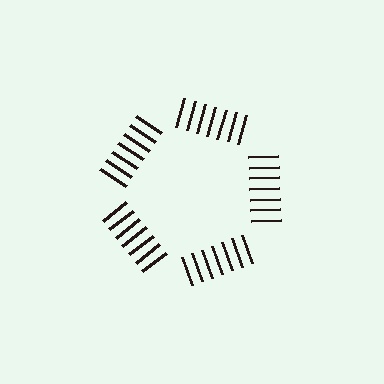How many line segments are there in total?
35 — 7 along each of the 5 edges.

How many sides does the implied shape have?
5 sides — the line-ends trace a pentagon.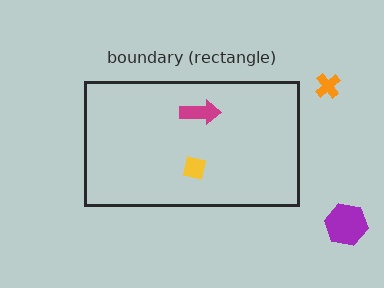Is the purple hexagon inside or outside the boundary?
Outside.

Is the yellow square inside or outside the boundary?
Inside.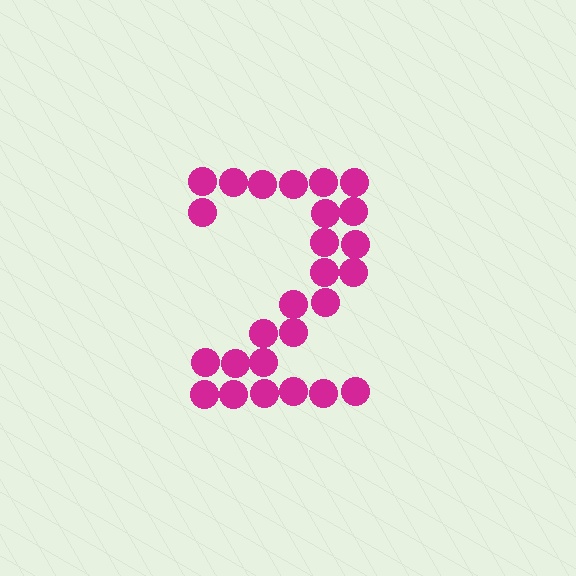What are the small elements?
The small elements are circles.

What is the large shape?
The large shape is the digit 2.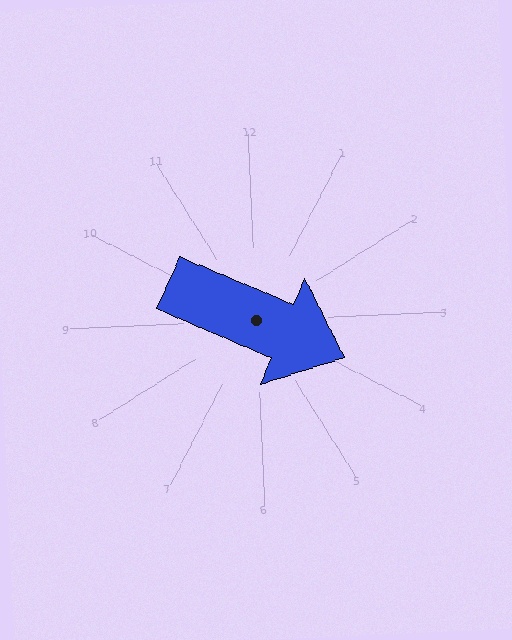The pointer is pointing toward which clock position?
Roughly 4 o'clock.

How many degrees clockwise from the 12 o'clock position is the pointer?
Approximately 115 degrees.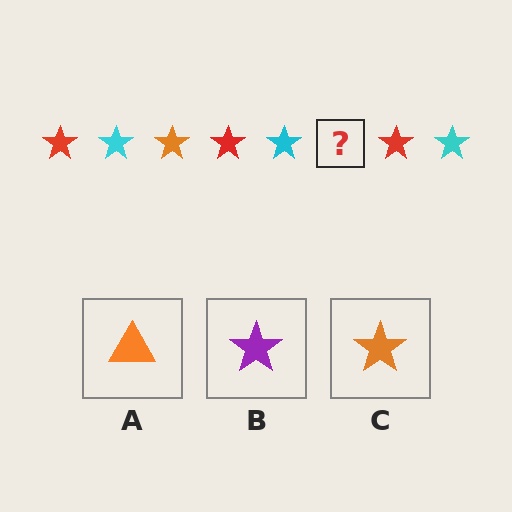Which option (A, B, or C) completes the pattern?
C.